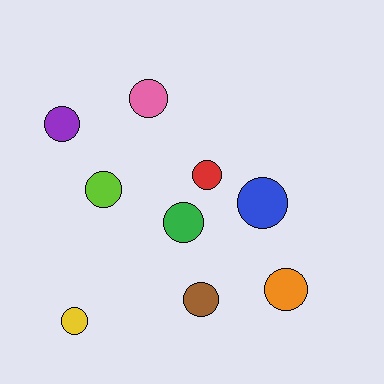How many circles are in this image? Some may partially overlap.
There are 9 circles.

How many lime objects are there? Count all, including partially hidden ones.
There is 1 lime object.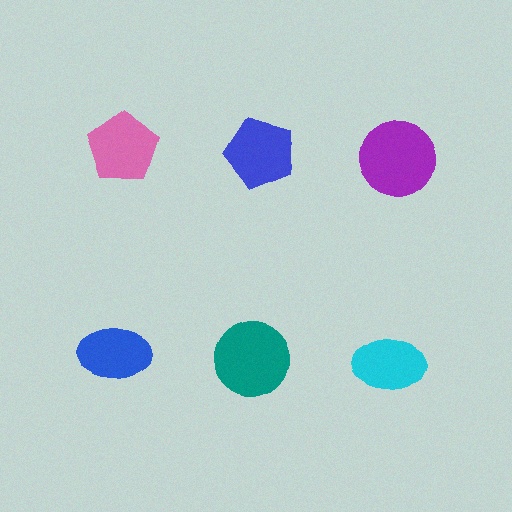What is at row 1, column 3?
A purple circle.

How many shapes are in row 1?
3 shapes.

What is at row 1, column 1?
A pink pentagon.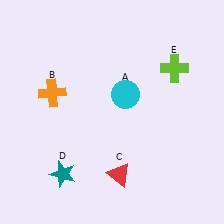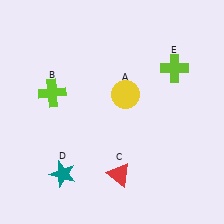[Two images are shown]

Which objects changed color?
A changed from cyan to yellow. B changed from orange to lime.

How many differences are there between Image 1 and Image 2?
There are 2 differences between the two images.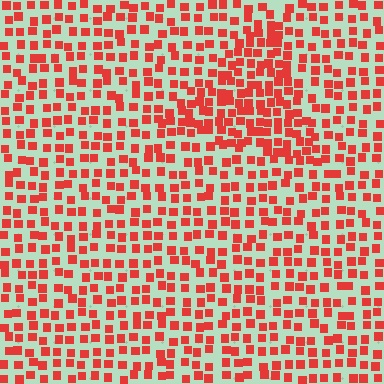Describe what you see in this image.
The image contains small red elements arranged at two different densities. A triangle-shaped region is visible where the elements are more densely packed than the surrounding area.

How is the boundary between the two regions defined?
The boundary is defined by a change in element density (approximately 1.7x ratio). All elements are the same color, size, and shape.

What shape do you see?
I see a triangle.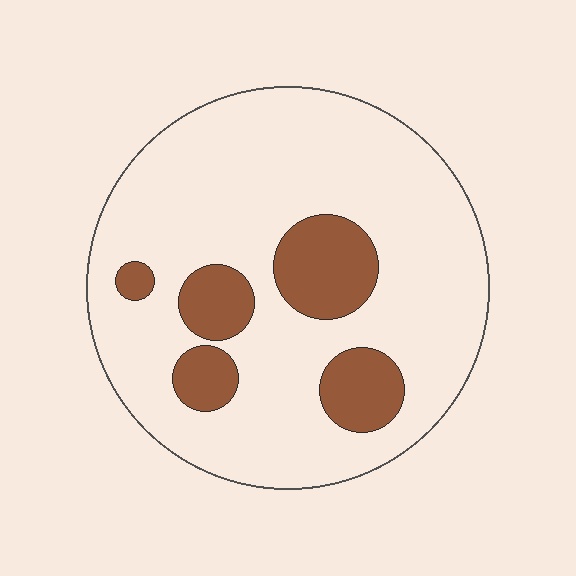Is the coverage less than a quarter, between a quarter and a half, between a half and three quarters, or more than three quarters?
Less than a quarter.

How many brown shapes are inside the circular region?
5.